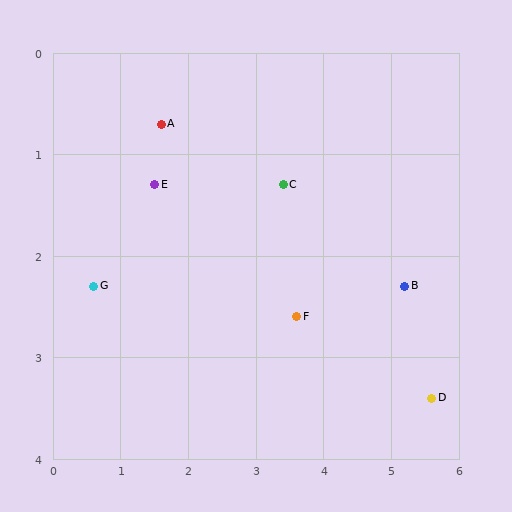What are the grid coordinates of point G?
Point G is at approximately (0.6, 2.3).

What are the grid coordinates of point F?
Point F is at approximately (3.6, 2.6).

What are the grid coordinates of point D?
Point D is at approximately (5.6, 3.4).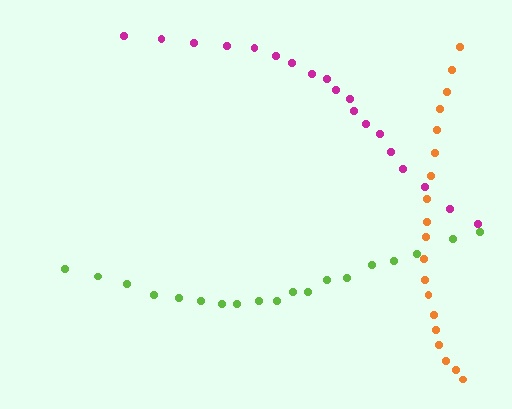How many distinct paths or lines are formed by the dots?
There are 3 distinct paths.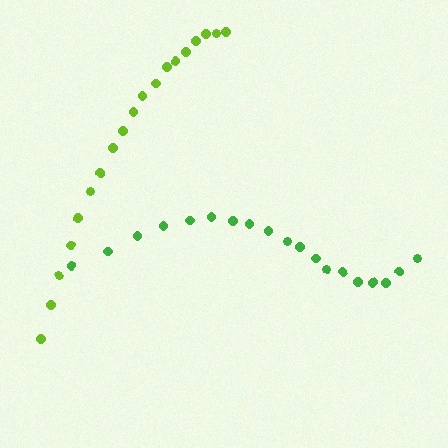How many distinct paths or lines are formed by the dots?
There are 2 distinct paths.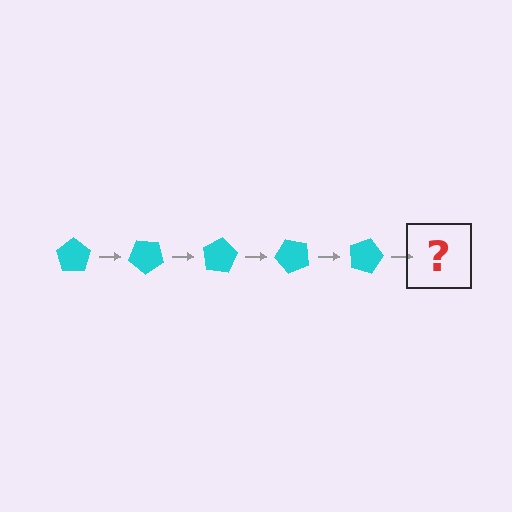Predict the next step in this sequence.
The next step is a cyan pentagon rotated 200 degrees.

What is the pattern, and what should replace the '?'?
The pattern is that the pentagon rotates 40 degrees each step. The '?' should be a cyan pentagon rotated 200 degrees.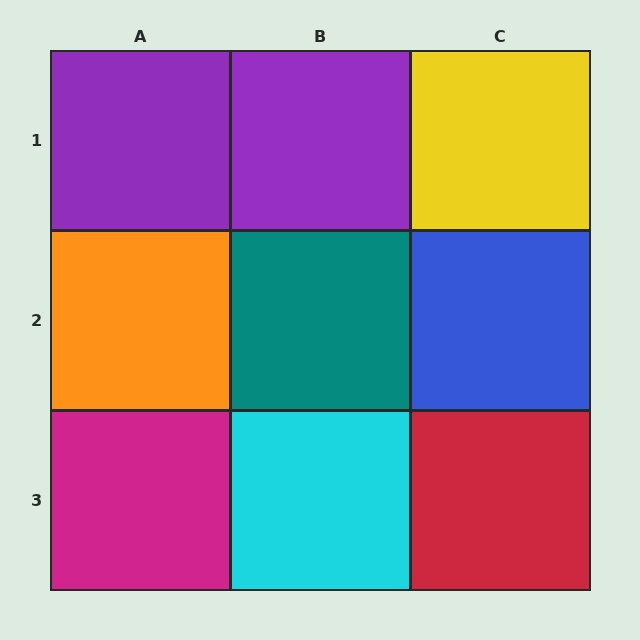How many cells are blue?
1 cell is blue.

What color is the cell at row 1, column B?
Purple.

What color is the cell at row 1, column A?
Purple.